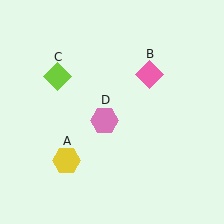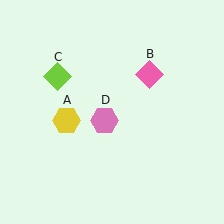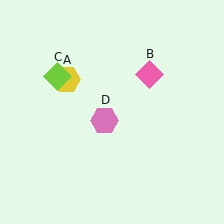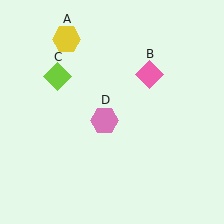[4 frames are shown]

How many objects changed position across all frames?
1 object changed position: yellow hexagon (object A).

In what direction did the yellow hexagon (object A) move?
The yellow hexagon (object A) moved up.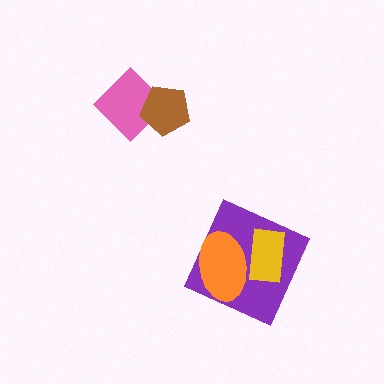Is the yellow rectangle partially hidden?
Yes, it is partially covered by another shape.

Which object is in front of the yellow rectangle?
The orange ellipse is in front of the yellow rectangle.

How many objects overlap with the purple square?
2 objects overlap with the purple square.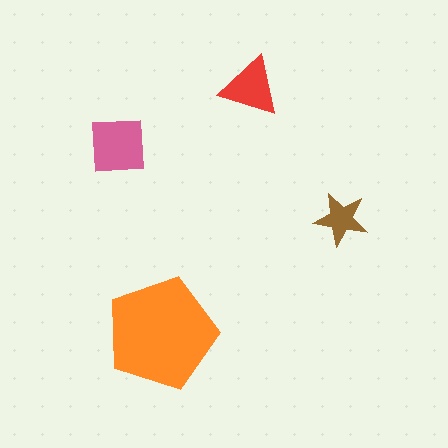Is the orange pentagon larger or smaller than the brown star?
Larger.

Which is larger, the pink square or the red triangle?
The pink square.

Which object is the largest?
The orange pentagon.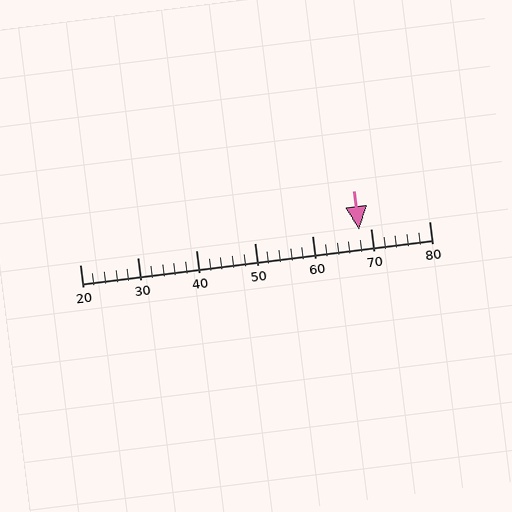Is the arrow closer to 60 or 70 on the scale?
The arrow is closer to 70.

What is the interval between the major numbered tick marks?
The major tick marks are spaced 10 units apart.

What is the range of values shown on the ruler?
The ruler shows values from 20 to 80.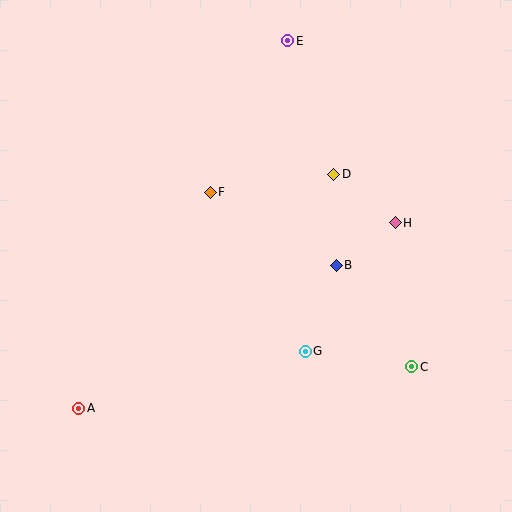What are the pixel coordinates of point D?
Point D is at (334, 174).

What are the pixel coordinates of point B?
Point B is at (336, 265).